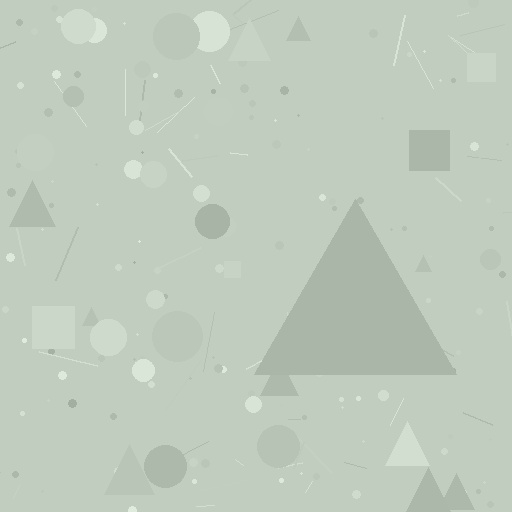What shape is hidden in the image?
A triangle is hidden in the image.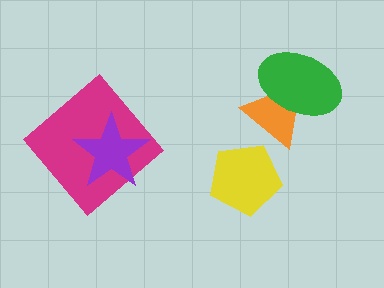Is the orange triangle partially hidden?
Yes, it is partially covered by another shape.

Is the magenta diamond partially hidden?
Yes, it is partially covered by another shape.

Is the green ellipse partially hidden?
No, no other shape covers it.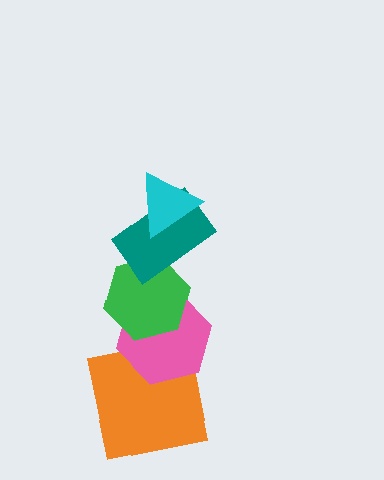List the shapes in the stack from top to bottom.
From top to bottom: the cyan triangle, the teal rectangle, the green hexagon, the pink hexagon, the orange square.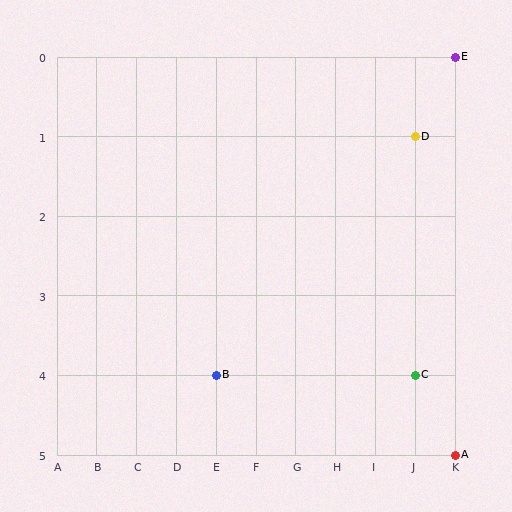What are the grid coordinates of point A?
Point A is at grid coordinates (K, 5).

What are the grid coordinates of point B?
Point B is at grid coordinates (E, 4).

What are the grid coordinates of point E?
Point E is at grid coordinates (K, 0).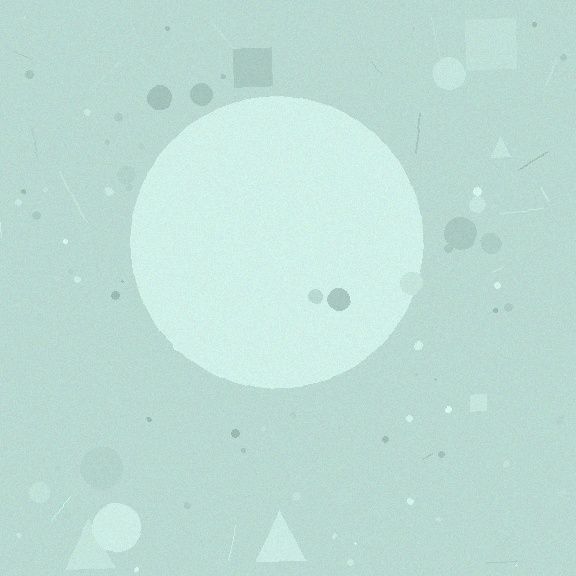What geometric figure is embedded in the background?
A circle is embedded in the background.